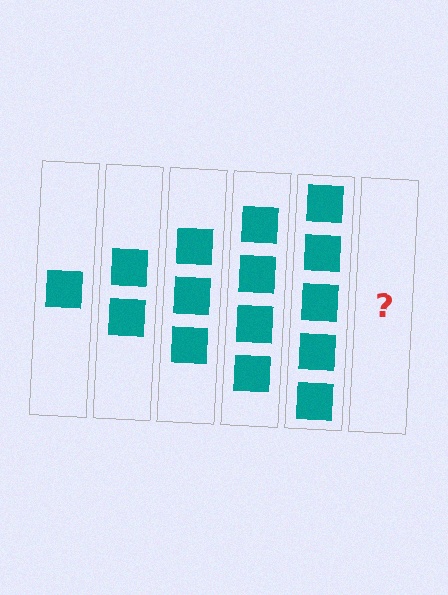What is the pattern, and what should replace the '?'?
The pattern is that each step adds one more square. The '?' should be 6 squares.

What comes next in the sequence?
The next element should be 6 squares.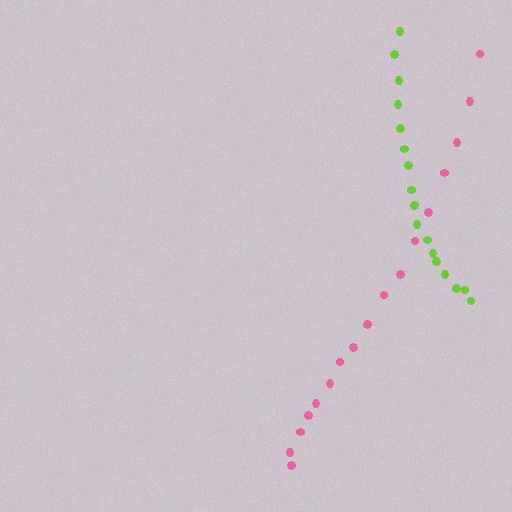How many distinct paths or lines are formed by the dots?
There are 2 distinct paths.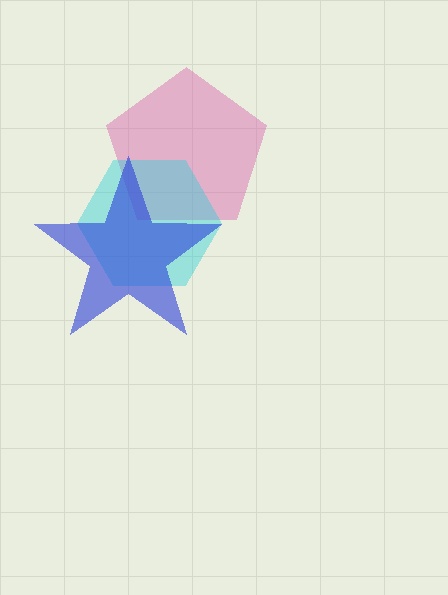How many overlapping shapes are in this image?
There are 3 overlapping shapes in the image.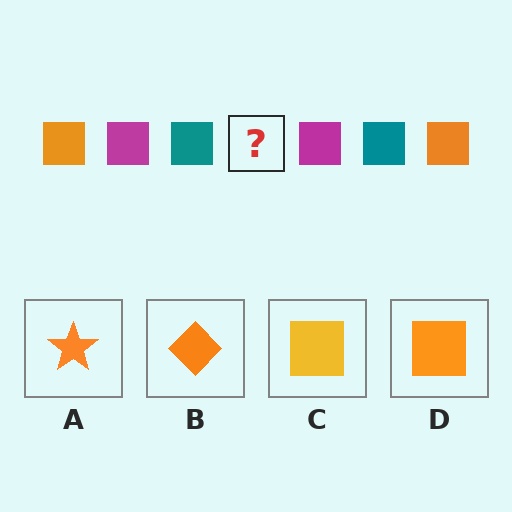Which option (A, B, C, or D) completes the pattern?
D.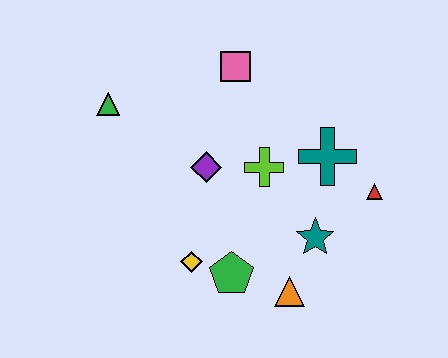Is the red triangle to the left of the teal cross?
No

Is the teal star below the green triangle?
Yes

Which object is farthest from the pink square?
The orange triangle is farthest from the pink square.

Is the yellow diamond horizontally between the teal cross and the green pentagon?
No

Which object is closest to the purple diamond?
The lime cross is closest to the purple diamond.